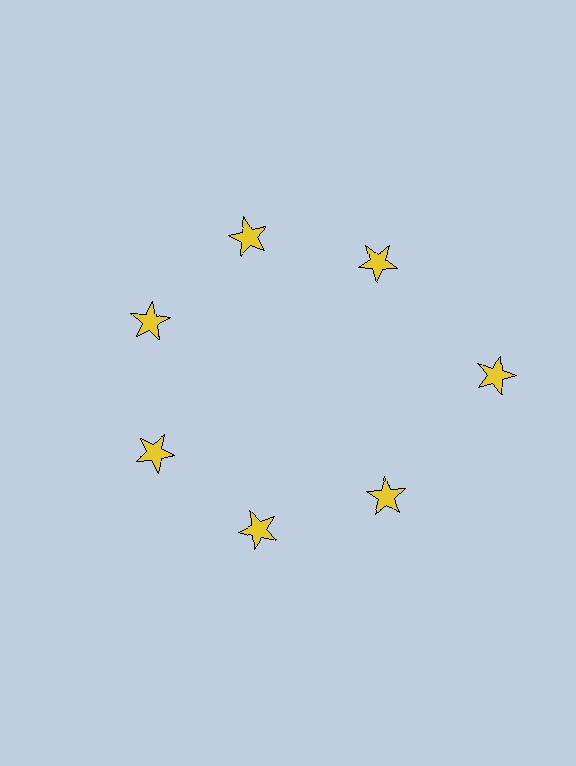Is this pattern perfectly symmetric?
No. The 7 yellow stars are arranged in a ring, but one element near the 3 o'clock position is pushed outward from the center, breaking the 7-fold rotational symmetry.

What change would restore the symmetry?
The symmetry would be restored by moving it inward, back onto the ring so that all 7 stars sit at equal angles and equal distance from the center.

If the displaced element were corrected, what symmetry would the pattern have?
It would have 7-fold rotational symmetry — the pattern would map onto itself every 51 degrees.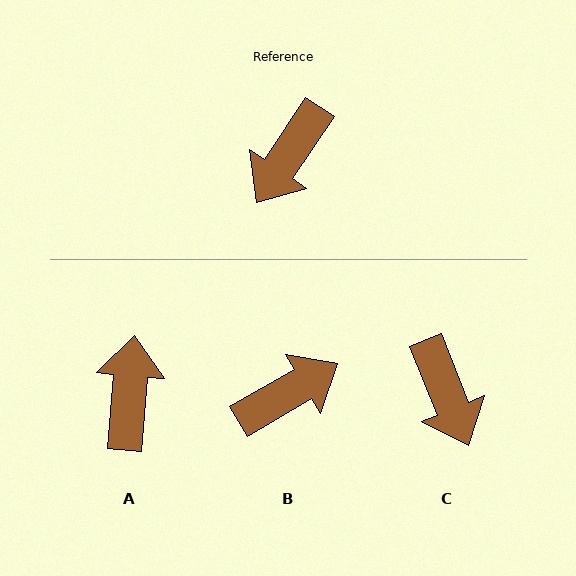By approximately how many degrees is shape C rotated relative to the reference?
Approximately 56 degrees counter-clockwise.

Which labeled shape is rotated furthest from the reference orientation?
B, about 154 degrees away.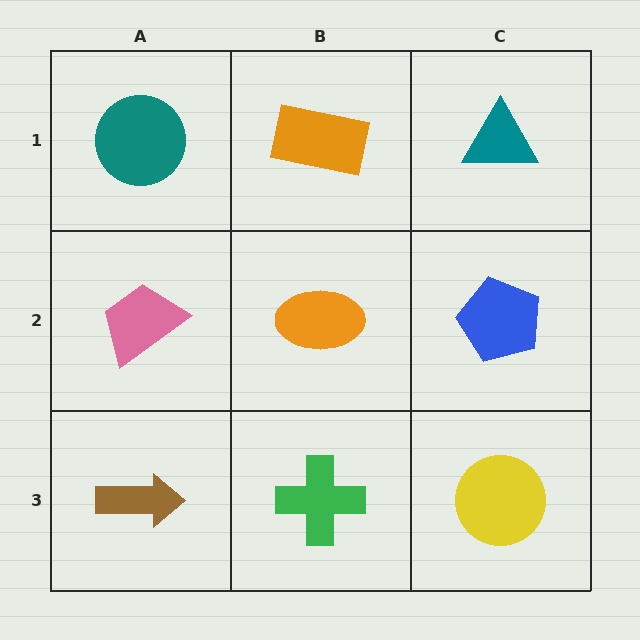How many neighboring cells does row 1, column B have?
3.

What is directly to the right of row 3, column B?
A yellow circle.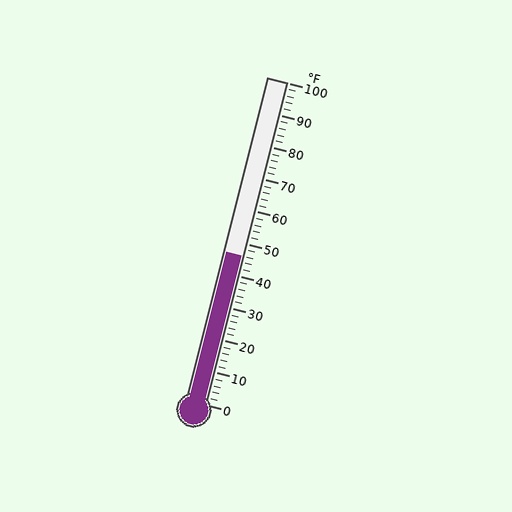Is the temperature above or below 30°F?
The temperature is above 30°F.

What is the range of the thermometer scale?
The thermometer scale ranges from 0°F to 100°F.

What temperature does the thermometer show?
The thermometer shows approximately 46°F.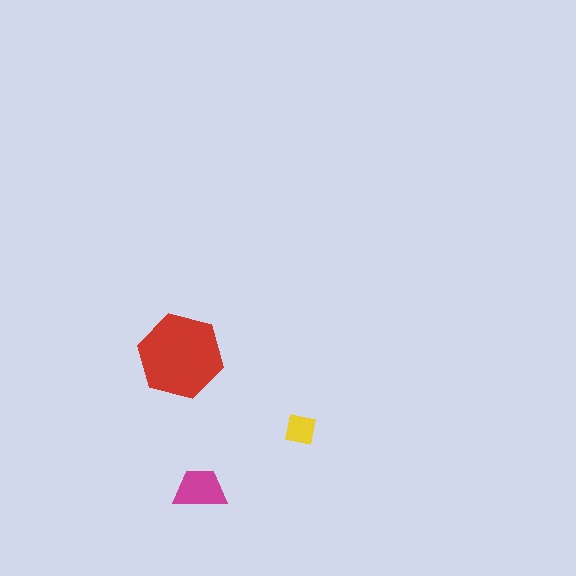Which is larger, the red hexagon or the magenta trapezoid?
The red hexagon.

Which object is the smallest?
The yellow square.